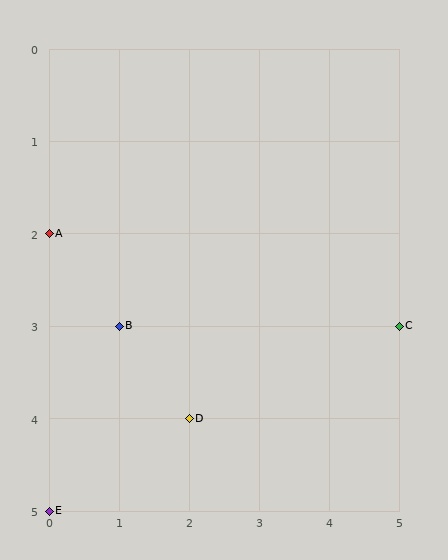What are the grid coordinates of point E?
Point E is at grid coordinates (0, 5).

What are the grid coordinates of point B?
Point B is at grid coordinates (1, 3).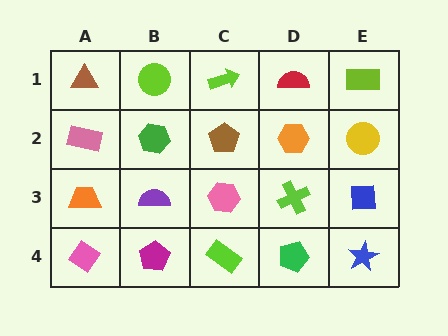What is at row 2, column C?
A brown pentagon.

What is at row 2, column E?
A yellow circle.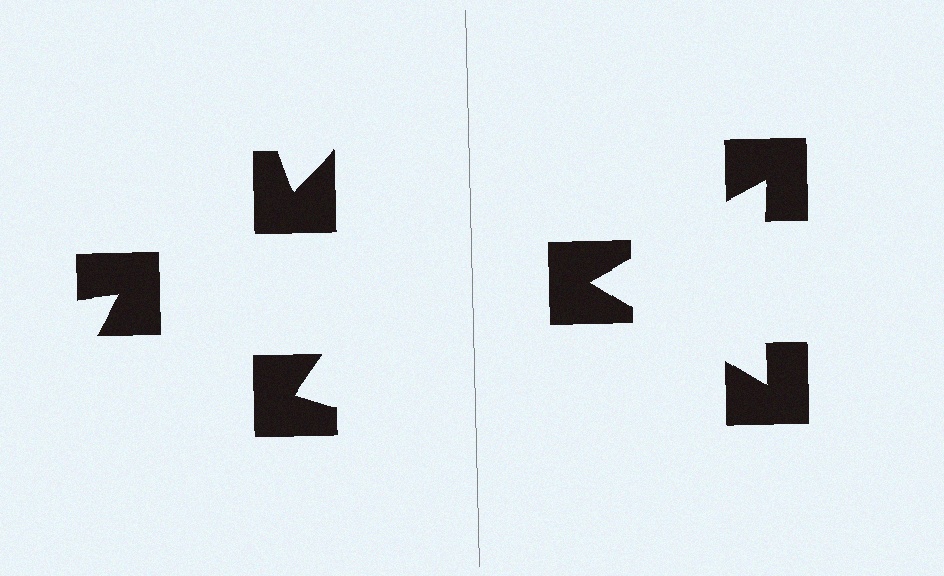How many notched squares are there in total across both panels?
6 — 3 on each side.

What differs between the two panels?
The notched squares are positioned identically on both sides; only the wedge orientations differ. On the right they align to a triangle; on the left they are misaligned.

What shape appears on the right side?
An illusory triangle.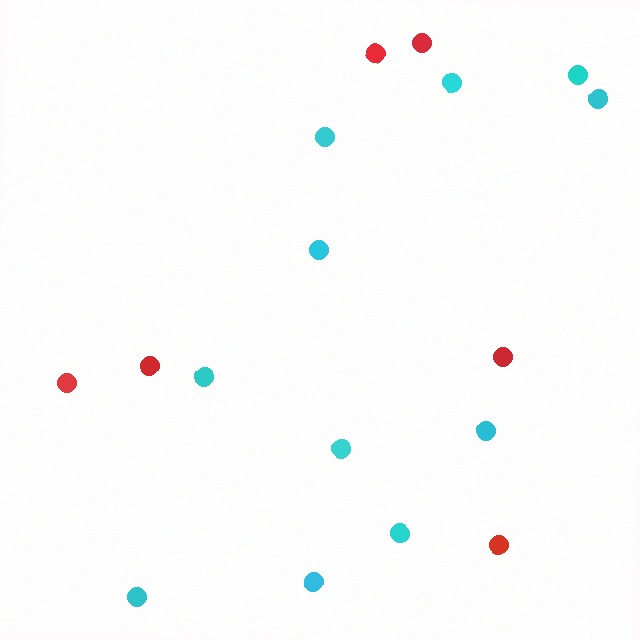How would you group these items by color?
There are 2 groups: one group of red circles (6) and one group of cyan circles (11).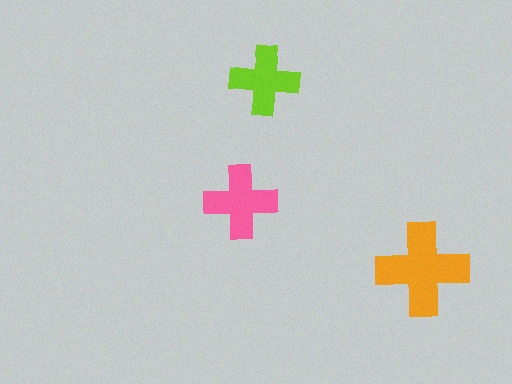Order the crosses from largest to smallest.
the orange one, the pink one, the lime one.